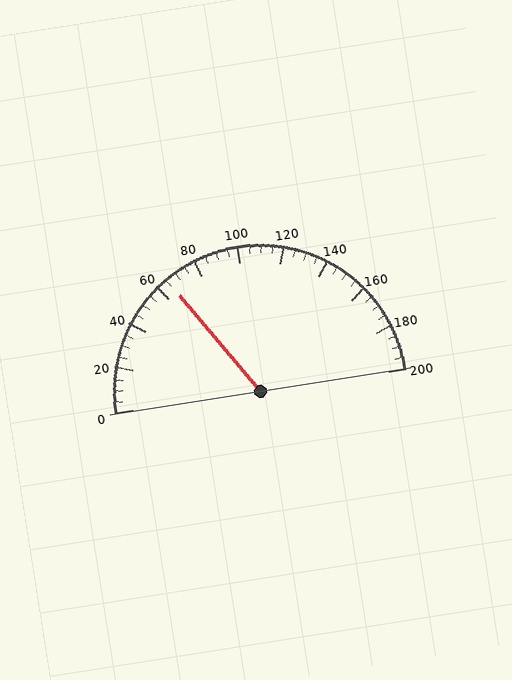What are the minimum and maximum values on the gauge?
The gauge ranges from 0 to 200.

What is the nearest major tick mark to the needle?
The nearest major tick mark is 60.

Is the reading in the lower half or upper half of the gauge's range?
The reading is in the lower half of the range (0 to 200).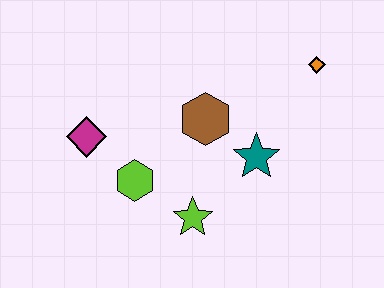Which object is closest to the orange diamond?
The teal star is closest to the orange diamond.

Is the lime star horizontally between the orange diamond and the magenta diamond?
Yes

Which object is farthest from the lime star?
The orange diamond is farthest from the lime star.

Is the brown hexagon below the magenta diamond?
No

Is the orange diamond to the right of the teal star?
Yes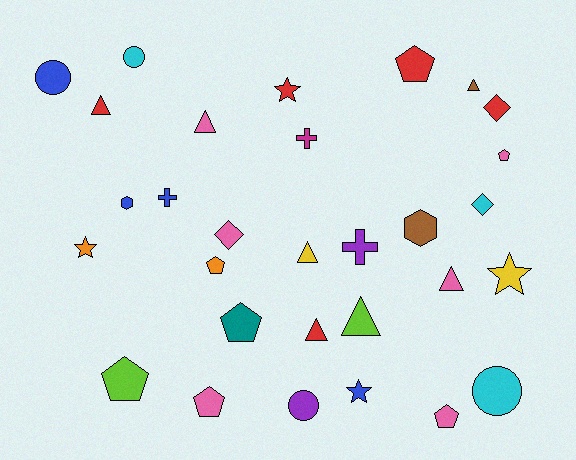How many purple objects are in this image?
There are 2 purple objects.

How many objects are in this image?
There are 30 objects.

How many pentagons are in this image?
There are 7 pentagons.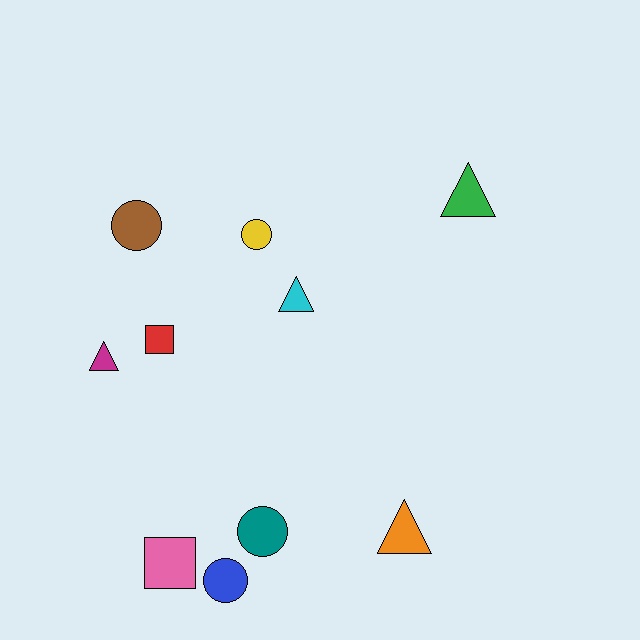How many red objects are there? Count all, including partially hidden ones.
There is 1 red object.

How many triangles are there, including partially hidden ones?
There are 4 triangles.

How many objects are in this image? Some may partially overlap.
There are 10 objects.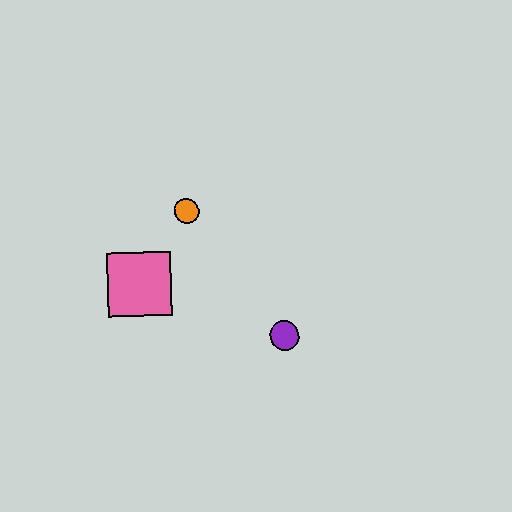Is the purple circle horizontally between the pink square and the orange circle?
No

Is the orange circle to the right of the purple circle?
No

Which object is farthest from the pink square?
The purple circle is farthest from the pink square.